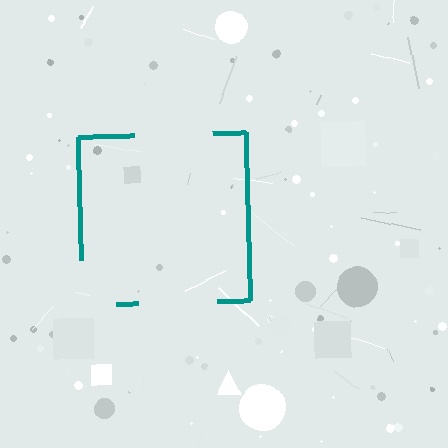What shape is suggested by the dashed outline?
The dashed outline suggests a square.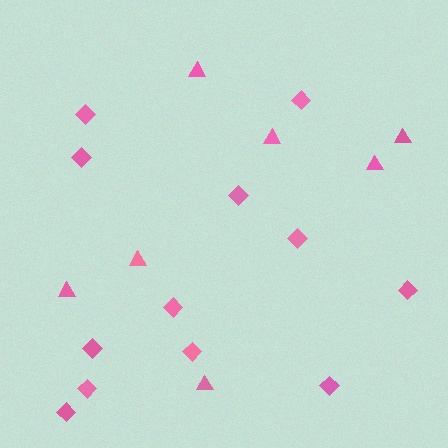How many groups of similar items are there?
There are 2 groups: one group of diamonds (12) and one group of triangles (7).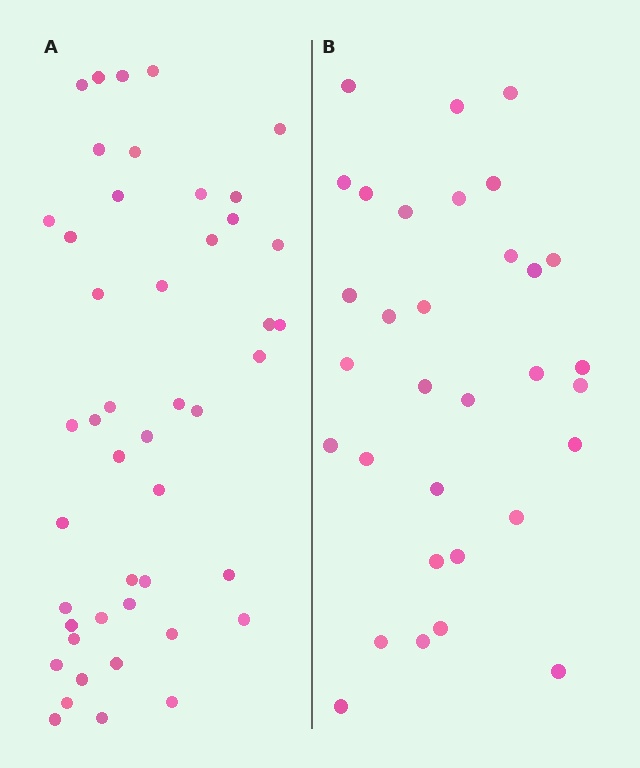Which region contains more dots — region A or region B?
Region A (the left region) has more dots.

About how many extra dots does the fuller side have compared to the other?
Region A has approximately 15 more dots than region B.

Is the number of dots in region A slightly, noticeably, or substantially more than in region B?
Region A has noticeably more, but not dramatically so. The ratio is roughly 1.4 to 1.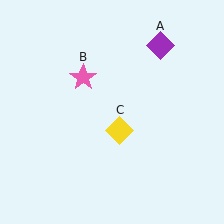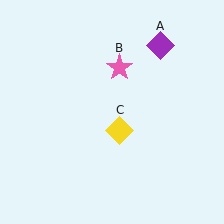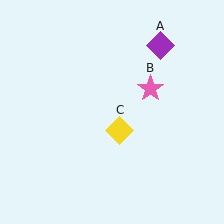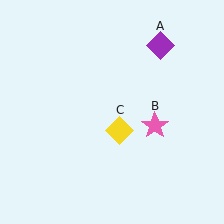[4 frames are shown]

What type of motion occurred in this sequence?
The pink star (object B) rotated clockwise around the center of the scene.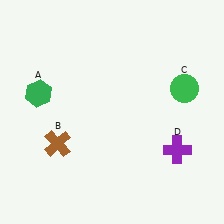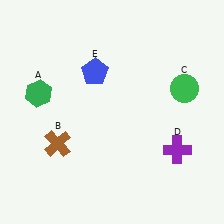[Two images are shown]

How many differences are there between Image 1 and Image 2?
There is 1 difference between the two images.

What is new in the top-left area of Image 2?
A blue pentagon (E) was added in the top-left area of Image 2.